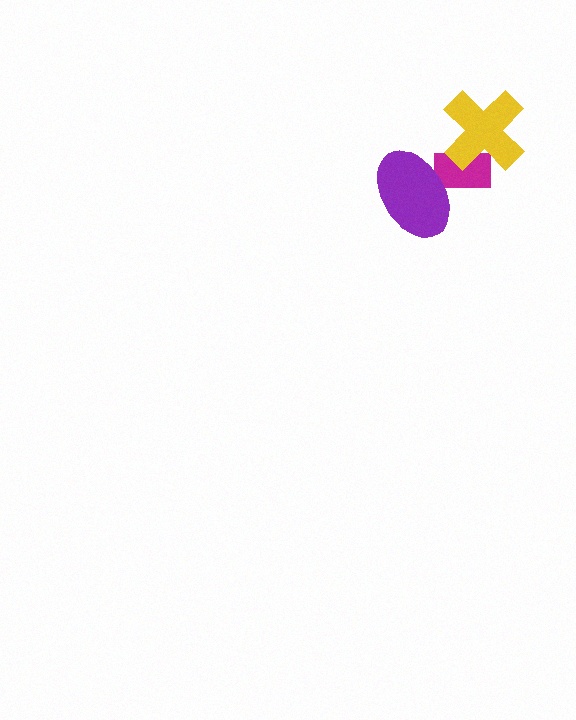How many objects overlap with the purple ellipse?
1 object overlaps with the purple ellipse.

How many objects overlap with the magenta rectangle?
2 objects overlap with the magenta rectangle.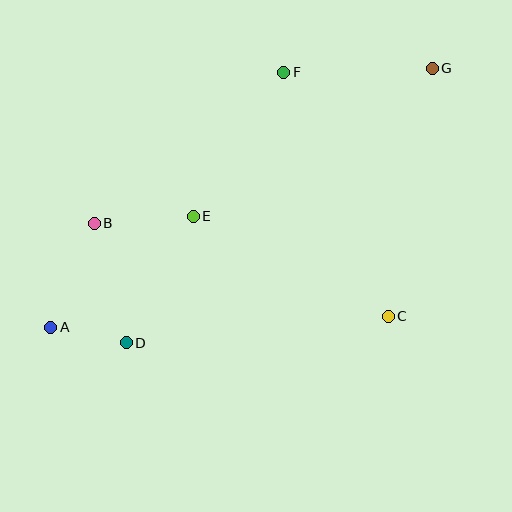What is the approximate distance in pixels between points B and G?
The distance between B and G is approximately 372 pixels.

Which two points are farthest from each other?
Points A and G are farthest from each other.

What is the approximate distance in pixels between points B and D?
The distance between B and D is approximately 124 pixels.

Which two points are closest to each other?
Points A and D are closest to each other.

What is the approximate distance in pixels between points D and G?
The distance between D and G is approximately 411 pixels.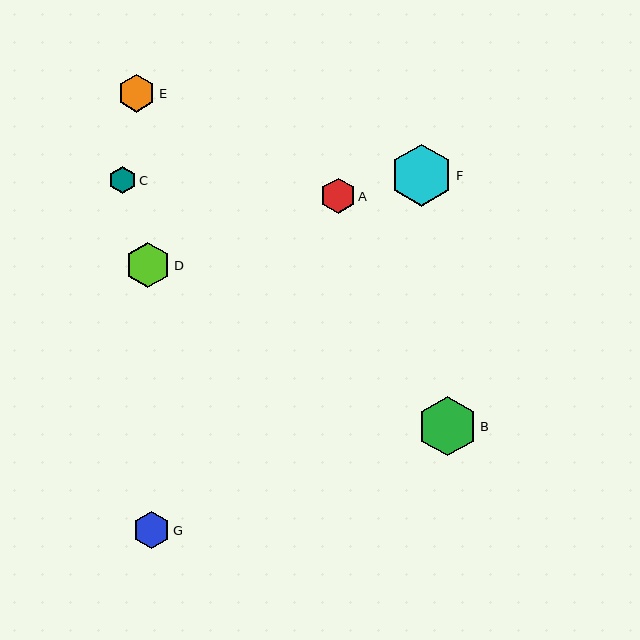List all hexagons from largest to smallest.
From largest to smallest: F, B, D, E, G, A, C.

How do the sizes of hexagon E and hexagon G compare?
Hexagon E and hexagon G are approximately the same size.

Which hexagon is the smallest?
Hexagon C is the smallest with a size of approximately 28 pixels.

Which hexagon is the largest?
Hexagon F is the largest with a size of approximately 62 pixels.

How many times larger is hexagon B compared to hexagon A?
Hexagon B is approximately 1.7 times the size of hexagon A.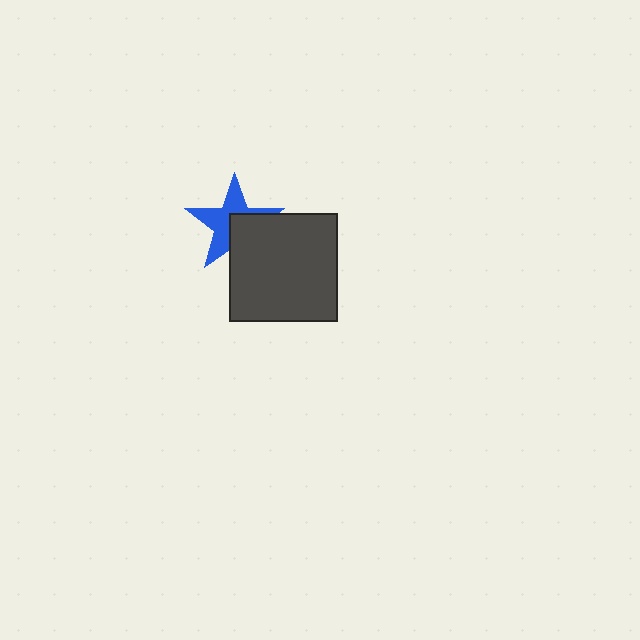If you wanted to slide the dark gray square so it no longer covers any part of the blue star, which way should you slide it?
Slide it toward the lower-right — that is the most direct way to separate the two shapes.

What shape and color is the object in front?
The object in front is a dark gray square.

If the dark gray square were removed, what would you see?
You would see the complete blue star.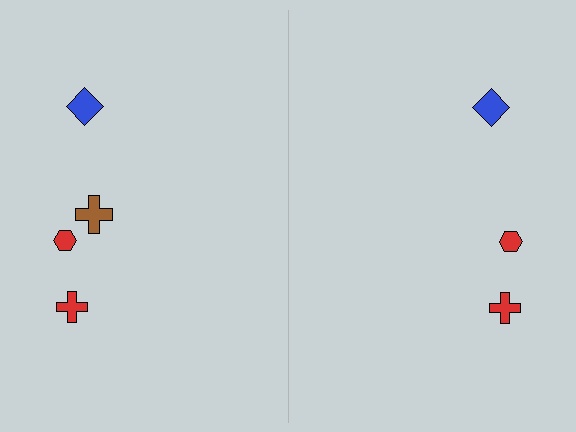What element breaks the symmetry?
A brown cross is missing from the right side.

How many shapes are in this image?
There are 7 shapes in this image.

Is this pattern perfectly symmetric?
No, the pattern is not perfectly symmetric. A brown cross is missing from the right side.